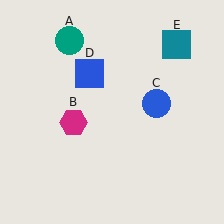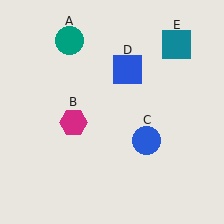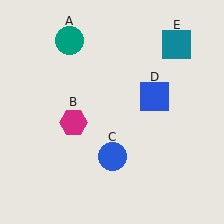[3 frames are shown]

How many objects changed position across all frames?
2 objects changed position: blue circle (object C), blue square (object D).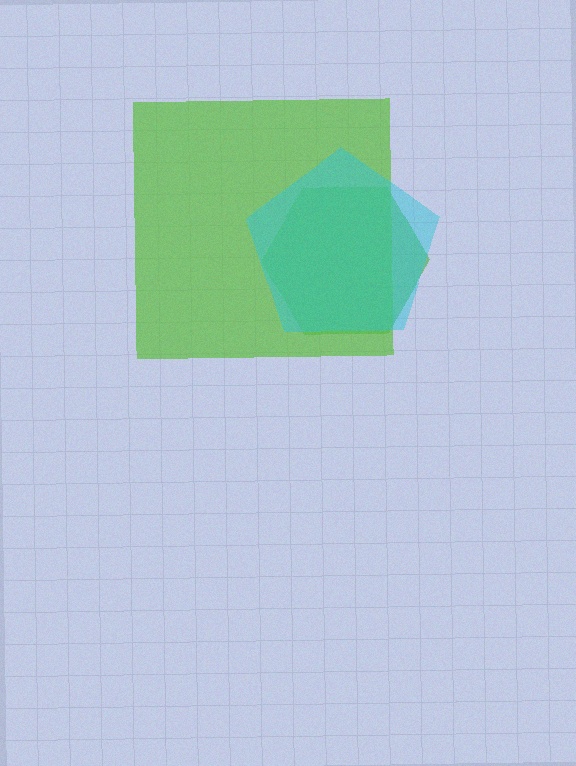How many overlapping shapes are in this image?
There are 3 overlapping shapes in the image.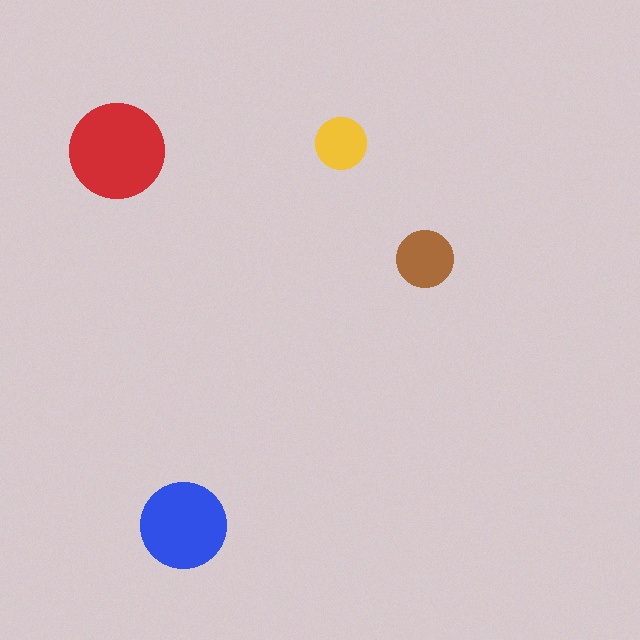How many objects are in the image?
There are 4 objects in the image.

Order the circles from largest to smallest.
the red one, the blue one, the brown one, the yellow one.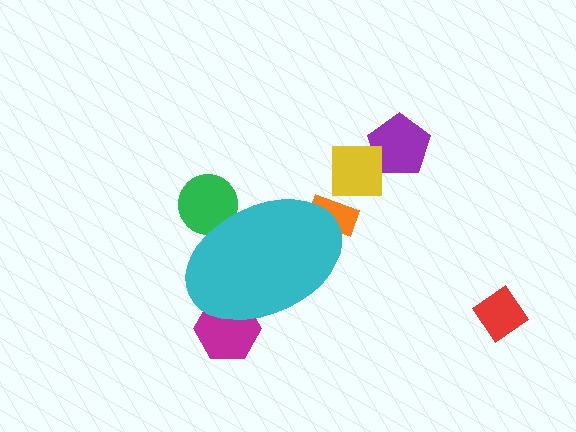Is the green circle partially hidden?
Yes, the green circle is partially hidden behind the cyan ellipse.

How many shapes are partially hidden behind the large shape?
3 shapes are partially hidden.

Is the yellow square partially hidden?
No, the yellow square is fully visible.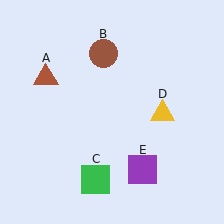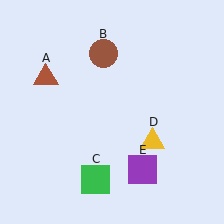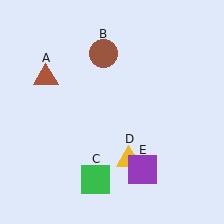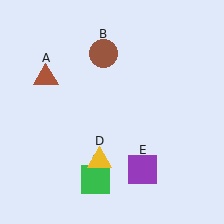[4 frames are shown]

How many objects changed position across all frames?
1 object changed position: yellow triangle (object D).